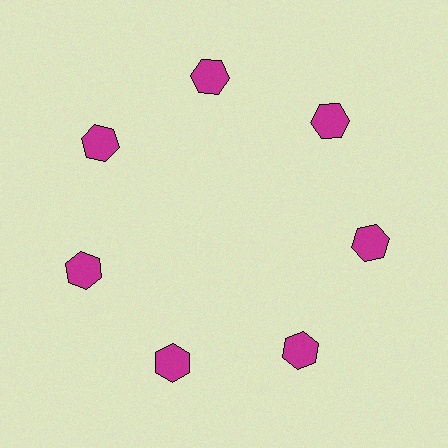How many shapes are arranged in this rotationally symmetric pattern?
There are 7 shapes, arranged in 7 groups of 1.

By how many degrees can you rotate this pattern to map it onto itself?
The pattern maps onto itself every 51 degrees of rotation.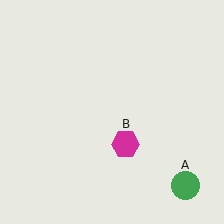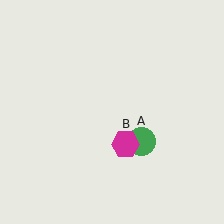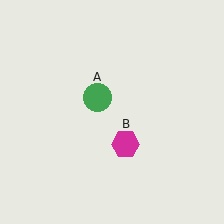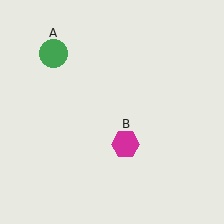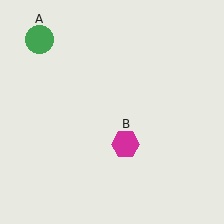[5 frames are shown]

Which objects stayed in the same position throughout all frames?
Magenta hexagon (object B) remained stationary.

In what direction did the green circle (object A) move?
The green circle (object A) moved up and to the left.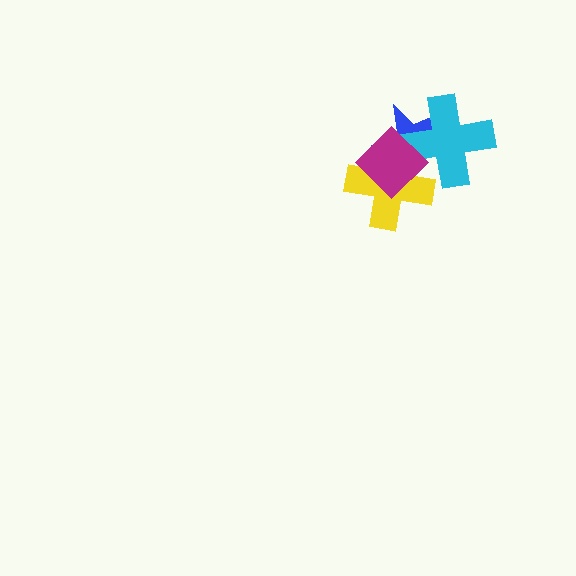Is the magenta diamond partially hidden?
No, no other shape covers it.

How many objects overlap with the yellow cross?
3 objects overlap with the yellow cross.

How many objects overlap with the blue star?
3 objects overlap with the blue star.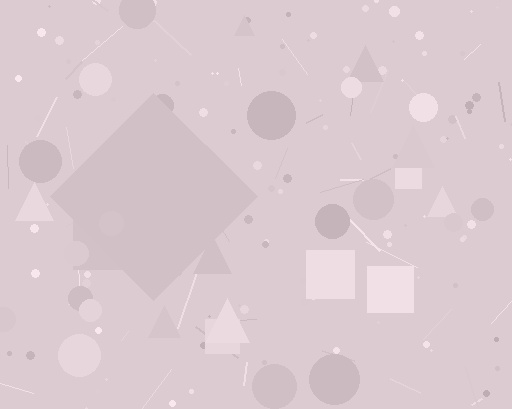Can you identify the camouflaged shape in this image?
The camouflaged shape is a diamond.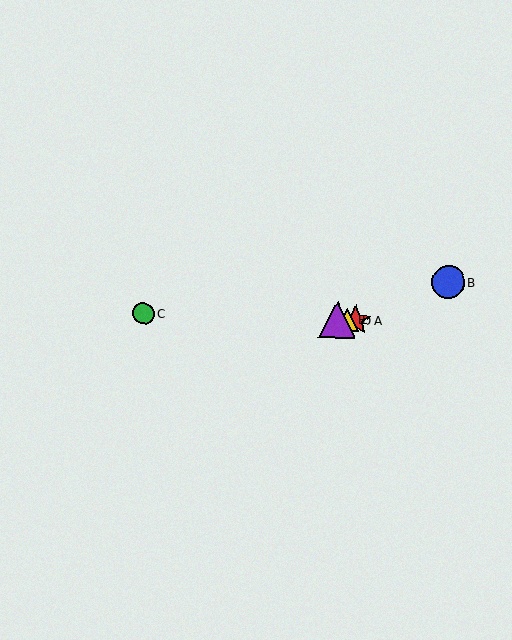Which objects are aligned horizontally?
Objects A, C, D, E are aligned horizontally.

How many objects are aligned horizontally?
4 objects (A, C, D, E) are aligned horizontally.